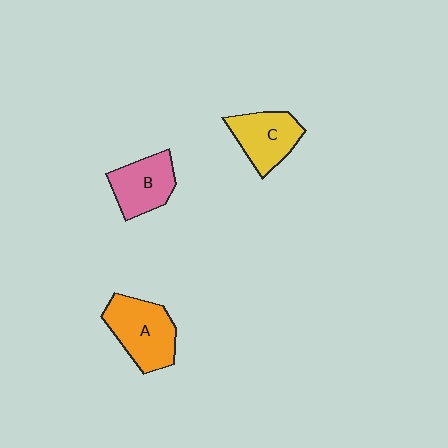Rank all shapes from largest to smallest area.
From largest to smallest: A (orange), C (yellow), B (pink).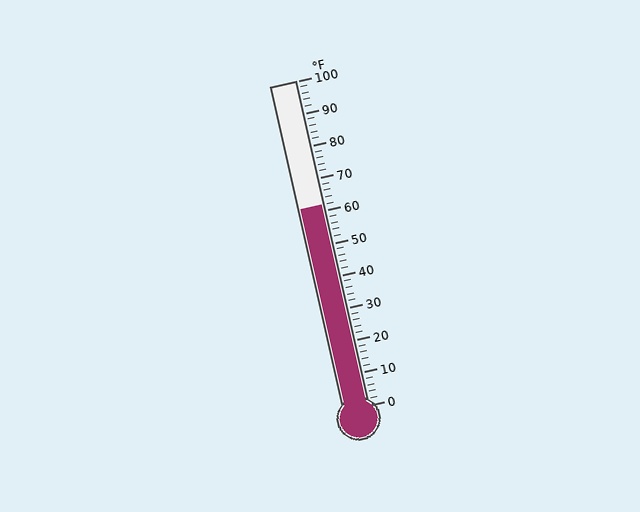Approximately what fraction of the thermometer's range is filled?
The thermometer is filled to approximately 60% of its range.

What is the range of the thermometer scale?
The thermometer scale ranges from 0°F to 100°F.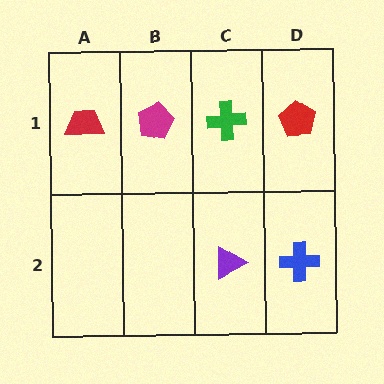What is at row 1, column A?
A red trapezoid.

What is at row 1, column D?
A red pentagon.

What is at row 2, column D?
A blue cross.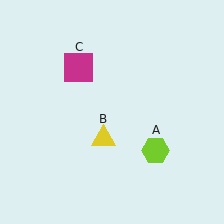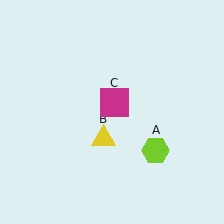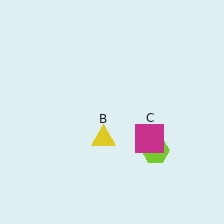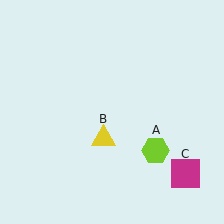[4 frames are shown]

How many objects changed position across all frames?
1 object changed position: magenta square (object C).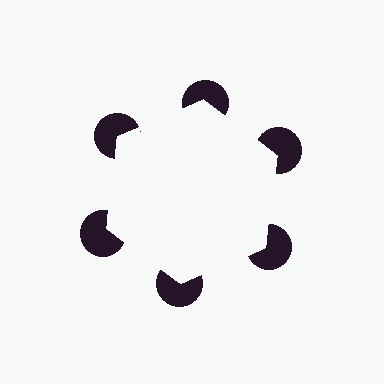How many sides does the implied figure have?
6 sides.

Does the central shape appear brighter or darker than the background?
It typically appears slightly brighter than the background, even though no actual brightness change is drawn.